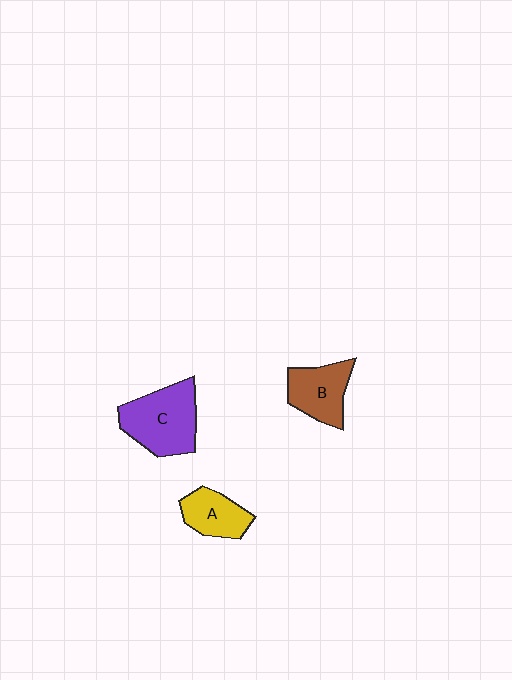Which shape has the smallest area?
Shape A (yellow).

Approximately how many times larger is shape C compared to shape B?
Approximately 1.4 times.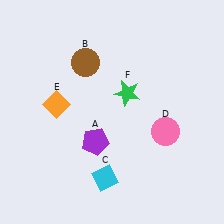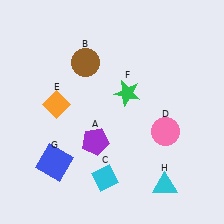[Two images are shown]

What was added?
A blue square (G), a cyan triangle (H) were added in Image 2.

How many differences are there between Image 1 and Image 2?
There are 2 differences between the two images.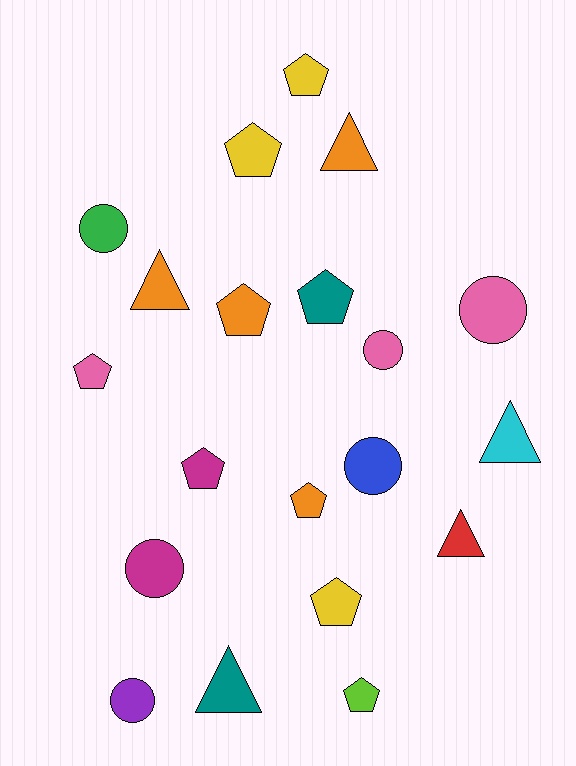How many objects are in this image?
There are 20 objects.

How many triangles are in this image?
There are 5 triangles.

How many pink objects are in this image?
There are 3 pink objects.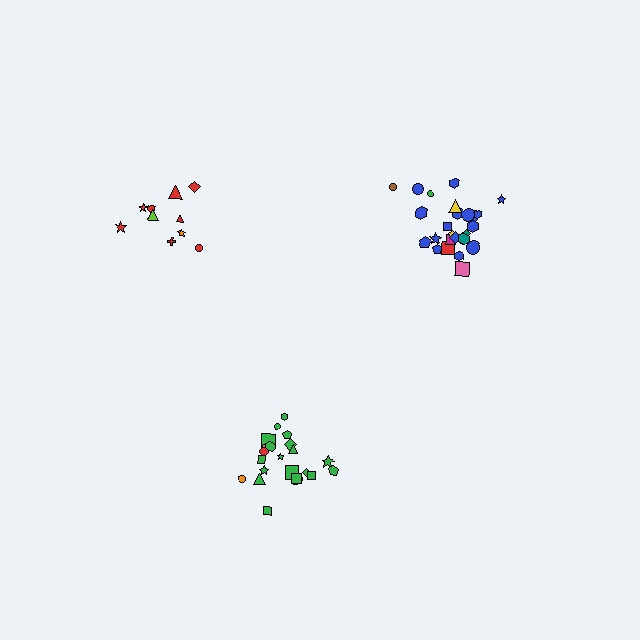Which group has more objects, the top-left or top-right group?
The top-right group.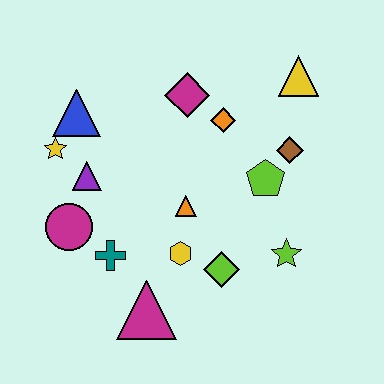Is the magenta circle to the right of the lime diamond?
No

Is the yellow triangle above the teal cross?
Yes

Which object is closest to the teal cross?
The magenta circle is closest to the teal cross.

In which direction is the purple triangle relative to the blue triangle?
The purple triangle is below the blue triangle.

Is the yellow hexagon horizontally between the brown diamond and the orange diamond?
No